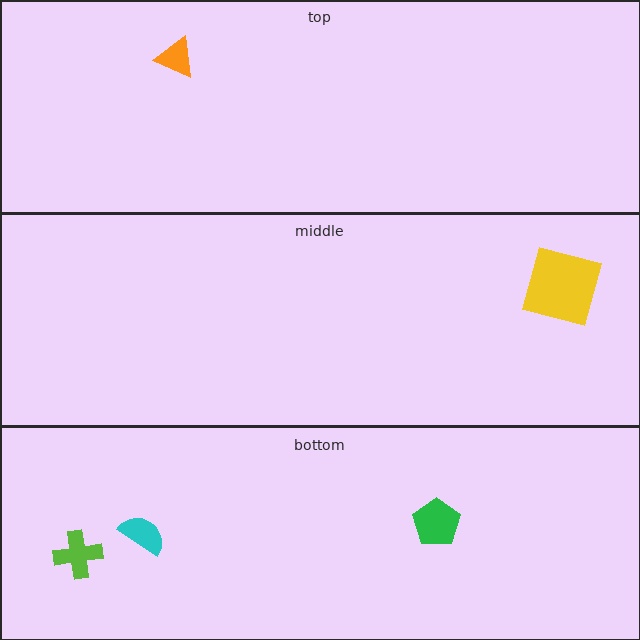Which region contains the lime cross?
The bottom region.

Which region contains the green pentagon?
The bottom region.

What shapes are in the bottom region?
The green pentagon, the cyan semicircle, the lime cross.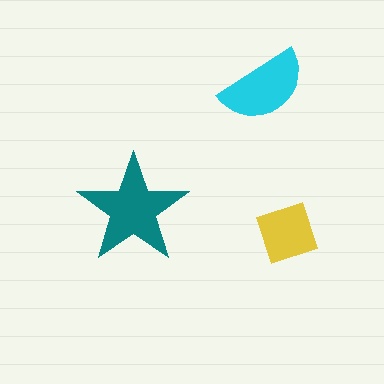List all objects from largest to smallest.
The teal star, the cyan semicircle, the yellow diamond.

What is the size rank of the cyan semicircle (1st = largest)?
2nd.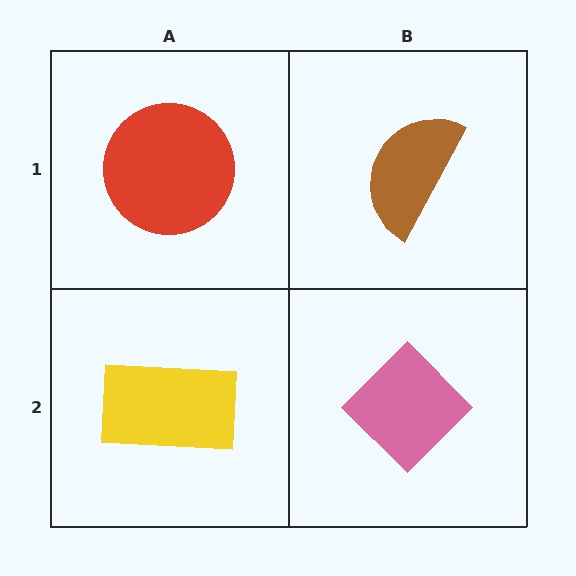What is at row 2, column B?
A pink diamond.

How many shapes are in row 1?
2 shapes.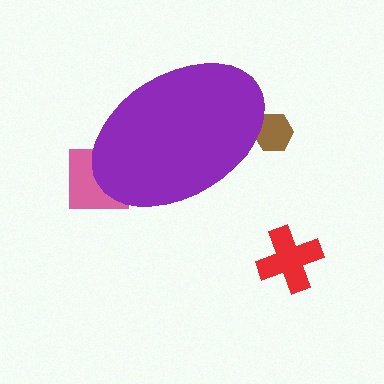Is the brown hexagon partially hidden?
Yes, the brown hexagon is partially hidden behind the purple ellipse.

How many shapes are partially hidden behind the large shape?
2 shapes are partially hidden.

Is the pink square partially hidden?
Yes, the pink square is partially hidden behind the purple ellipse.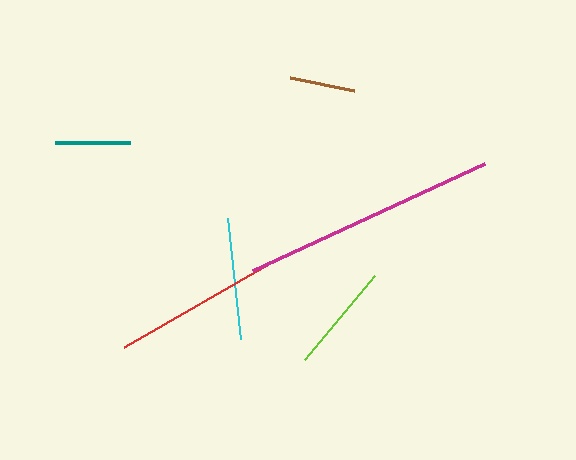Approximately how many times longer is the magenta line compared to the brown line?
The magenta line is approximately 3.9 times the length of the brown line.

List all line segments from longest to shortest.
From longest to shortest: magenta, red, cyan, lime, teal, brown.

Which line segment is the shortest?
The brown line is the shortest at approximately 65 pixels.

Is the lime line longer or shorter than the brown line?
The lime line is longer than the brown line.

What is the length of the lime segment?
The lime segment is approximately 110 pixels long.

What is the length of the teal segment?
The teal segment is approximately 74 pixels long.